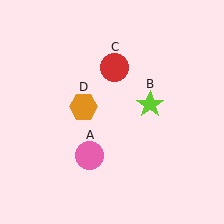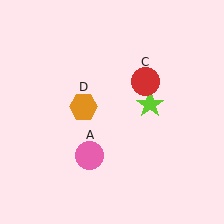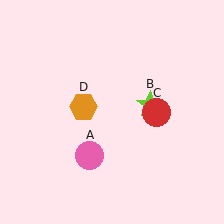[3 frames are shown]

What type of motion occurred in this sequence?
The red circle (object C) rotated clockwise around the center of the scene.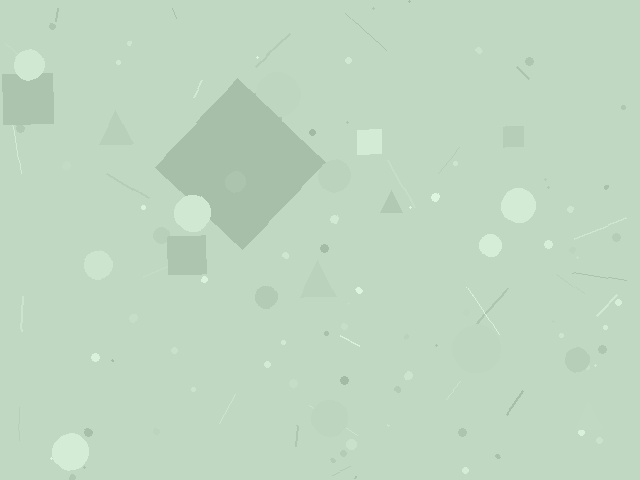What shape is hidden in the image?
A diamond is hidden in the image.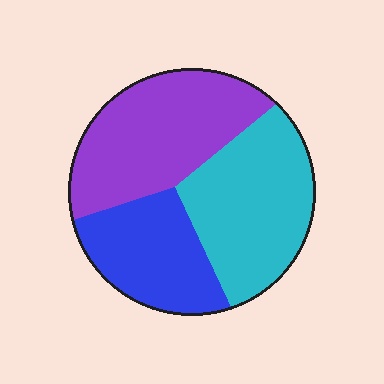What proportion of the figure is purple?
Purple takes up about three eighths (3/8) of the figure.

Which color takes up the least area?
Blue, at roughly 25%.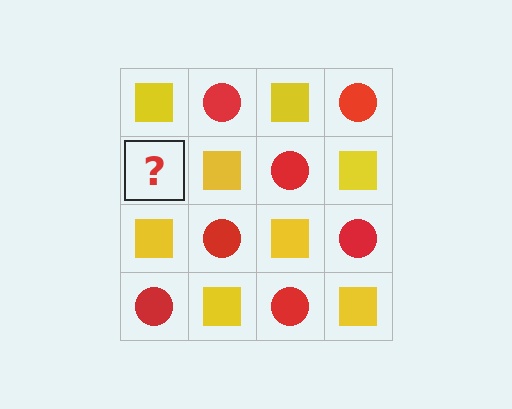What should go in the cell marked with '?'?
The missing cell should contain a red circle.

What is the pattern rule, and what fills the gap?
The rule is that it alternates yellow square and red circle in a checkerboard pattern. The gap should be filled with a red circle.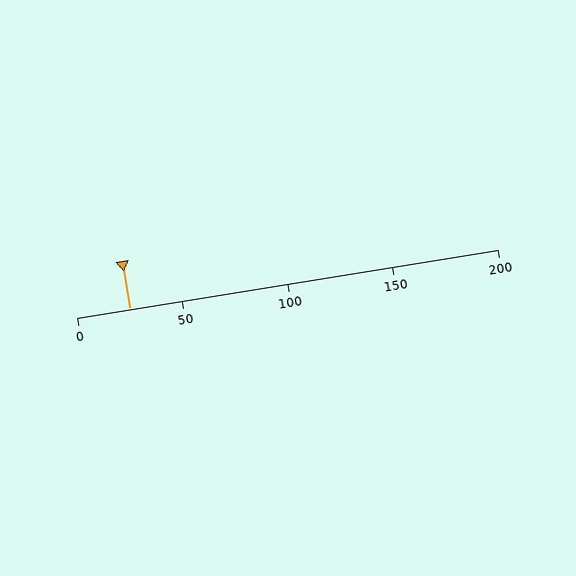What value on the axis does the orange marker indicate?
The marker indicates approximately 25.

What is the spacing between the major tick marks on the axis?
The major ticks are spaced 50 apart.